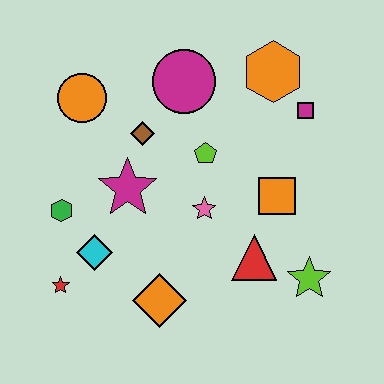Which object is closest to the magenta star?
The brown diamond is closest to the magenta star.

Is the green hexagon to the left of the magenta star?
Yes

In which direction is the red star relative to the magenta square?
The red star is to the left of the magenta square.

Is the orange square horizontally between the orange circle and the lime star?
Yes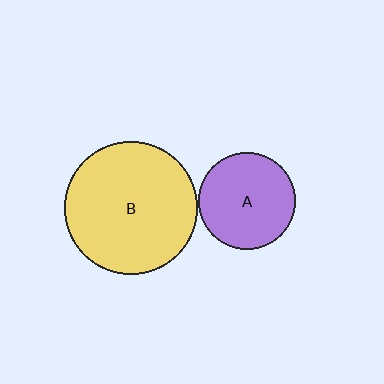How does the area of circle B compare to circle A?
Approximately 1.9 times.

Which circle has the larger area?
Circle B (yellow).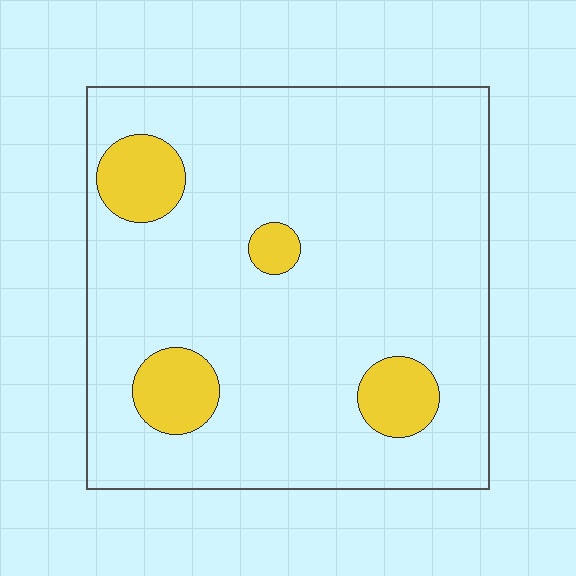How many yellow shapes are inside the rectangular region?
4.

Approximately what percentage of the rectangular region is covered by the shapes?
Approximately 10%.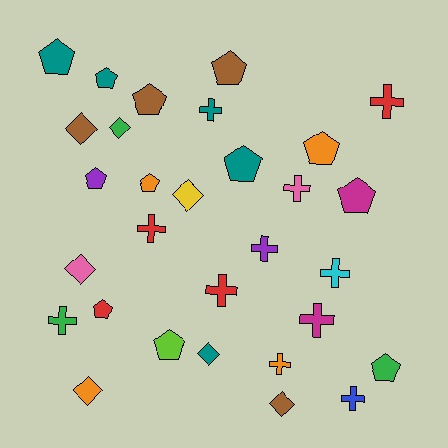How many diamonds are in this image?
There are 7 diamonds.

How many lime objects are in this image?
There is 1 lime object.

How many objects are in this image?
There are 30 objects.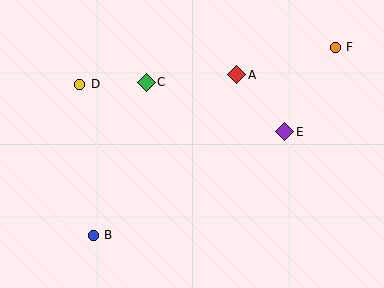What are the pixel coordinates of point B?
Point B is at (93, 235).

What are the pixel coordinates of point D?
Point D is at (80, 84).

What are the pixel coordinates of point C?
Point C is at (146, 82).